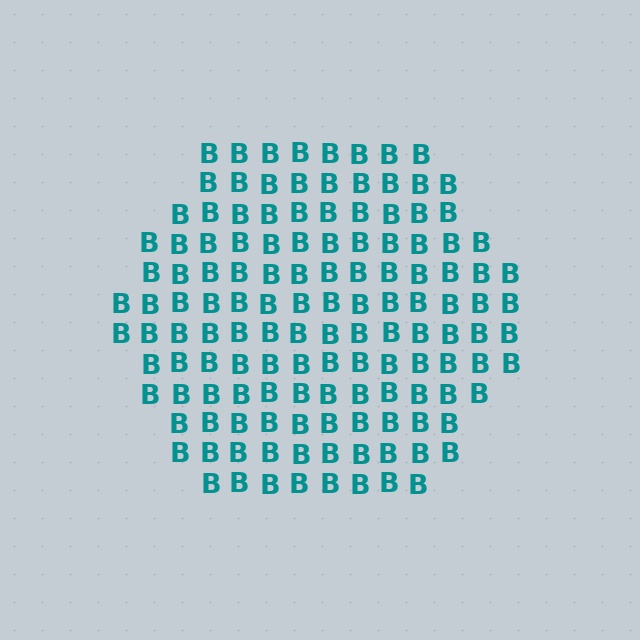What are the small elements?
The small elements are letter B's.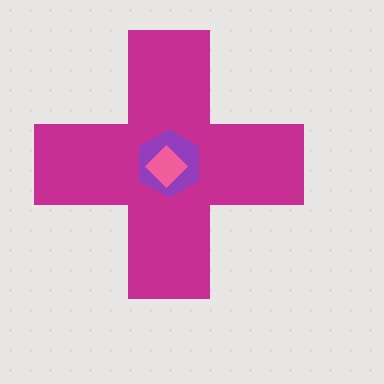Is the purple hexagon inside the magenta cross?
Yes.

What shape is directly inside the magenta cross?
The purple hexagon.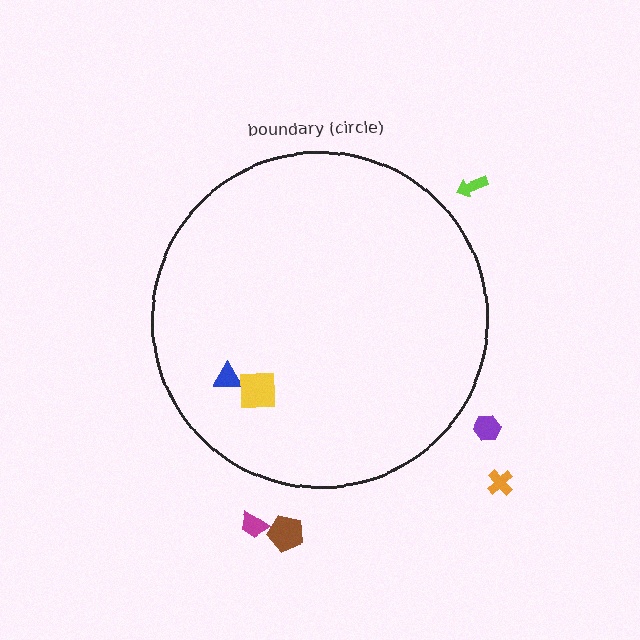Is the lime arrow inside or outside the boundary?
Outside.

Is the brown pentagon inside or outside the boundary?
Outside.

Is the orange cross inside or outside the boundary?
Outside.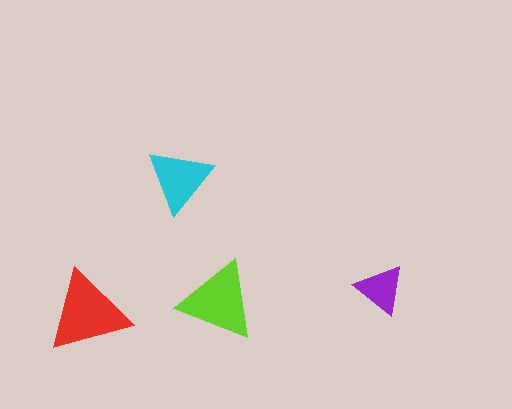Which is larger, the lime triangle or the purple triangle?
The lime one.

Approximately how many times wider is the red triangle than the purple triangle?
About 1.5 times wider.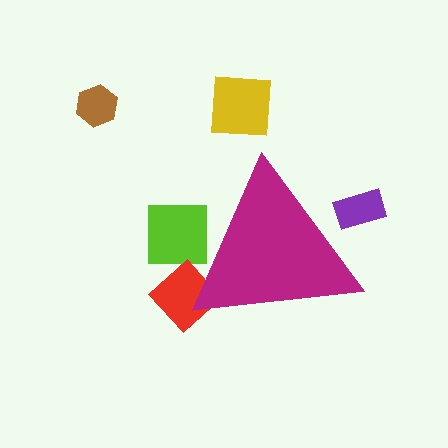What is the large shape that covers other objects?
A magenta triangle.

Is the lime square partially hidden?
Yes, the lime square is partially hidden behind the magenta triangle.